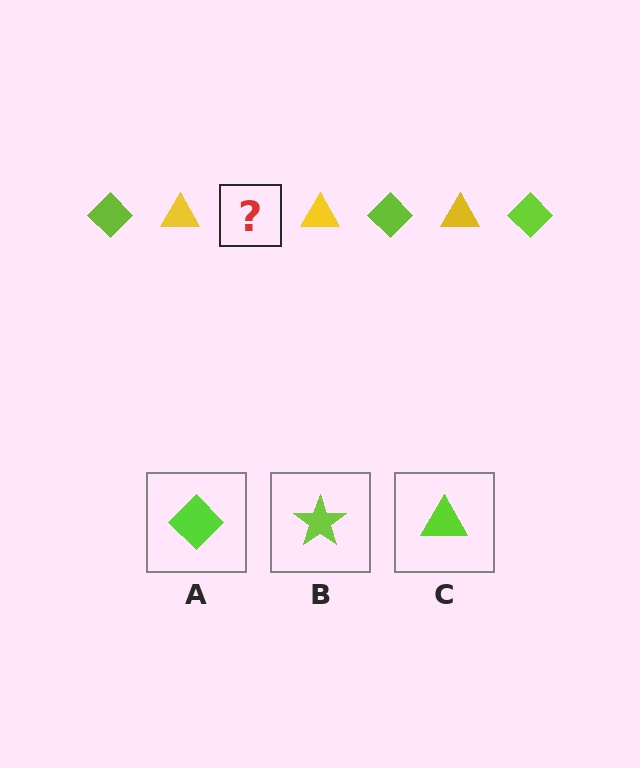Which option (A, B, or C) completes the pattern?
A.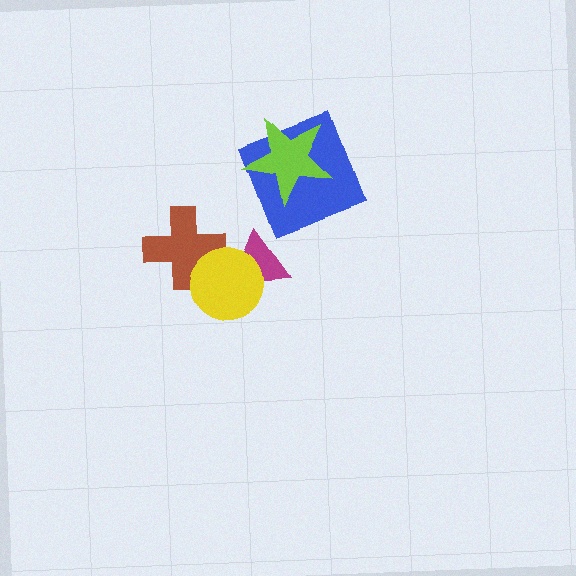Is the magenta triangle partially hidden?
Yes, it is partially covered by another shape.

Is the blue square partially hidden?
Yes, it is partially covered by another shape.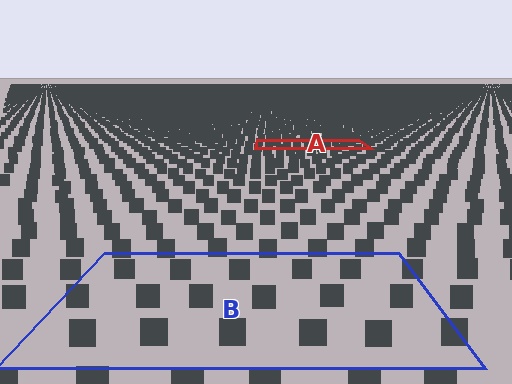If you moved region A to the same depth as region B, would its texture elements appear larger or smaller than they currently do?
They would appear larger. At a closer depth, the same texture elements are projected at a bigger on-screen size.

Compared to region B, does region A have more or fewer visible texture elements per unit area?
Region A has more texture elements per unit area — they are packed more densely because it is farther away.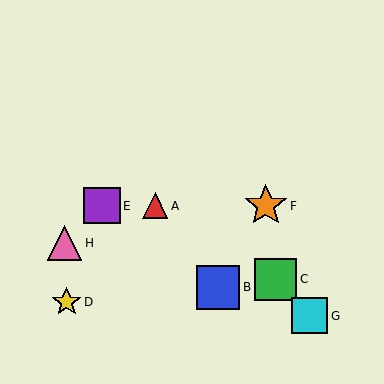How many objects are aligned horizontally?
3 objects (A, E, F) are aligned horizontally.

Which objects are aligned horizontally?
Objects A, E, F are aligned horizontally.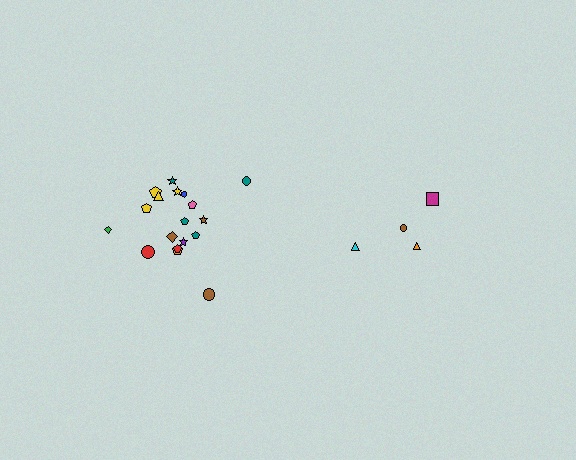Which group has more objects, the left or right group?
The left group.